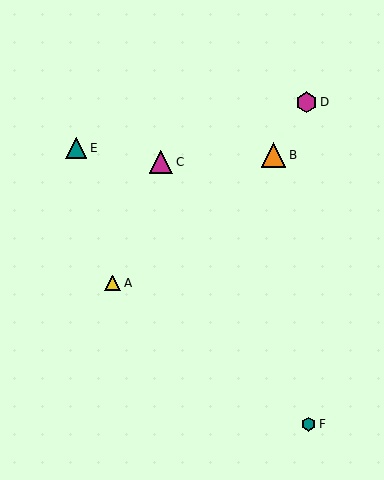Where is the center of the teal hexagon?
The center of the teal hexagon is at (309, 424).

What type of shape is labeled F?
Shape F is a teal hexagon.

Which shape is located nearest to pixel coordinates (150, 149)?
The magenta triangle (labeled C) at (161, 162) is nearest to that location.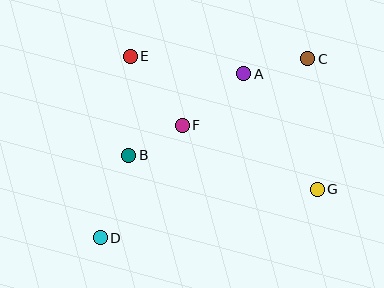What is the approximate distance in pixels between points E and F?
The distance between E and F is approximately 87 pixels.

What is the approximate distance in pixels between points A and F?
The distance between A and F is approximately 80 pixels.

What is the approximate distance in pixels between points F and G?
The distance between F and G is approximately 150 pixels.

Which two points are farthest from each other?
Points C and D are farthest from each other.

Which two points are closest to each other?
Points B and F are closest to each other.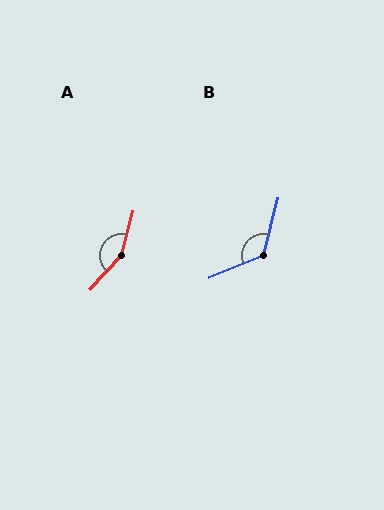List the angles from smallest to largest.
B (126°), A (152°).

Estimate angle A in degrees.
Approximately 152 degrees.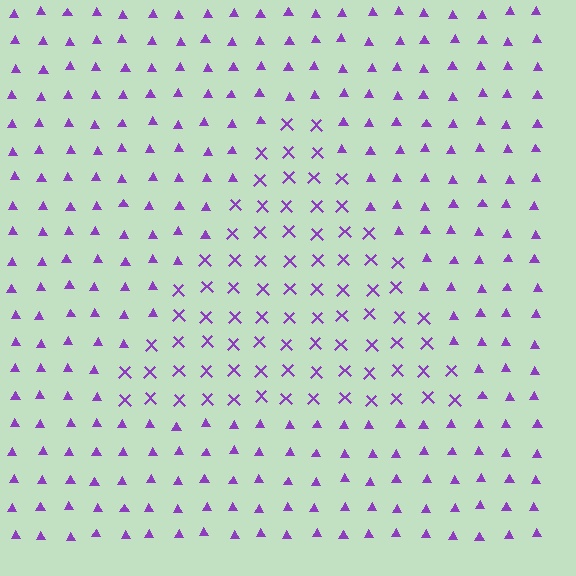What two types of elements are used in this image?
The image uses X marks inside the triangle region and triangles outside it.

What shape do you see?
I see a triangle.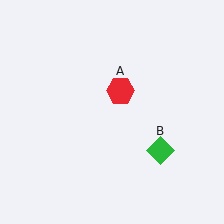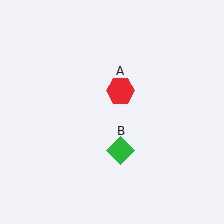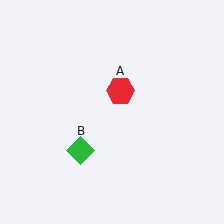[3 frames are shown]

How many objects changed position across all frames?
1 object changed position: green diamond (object B).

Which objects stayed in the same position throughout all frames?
Red hexagon (object A) remained stationary.